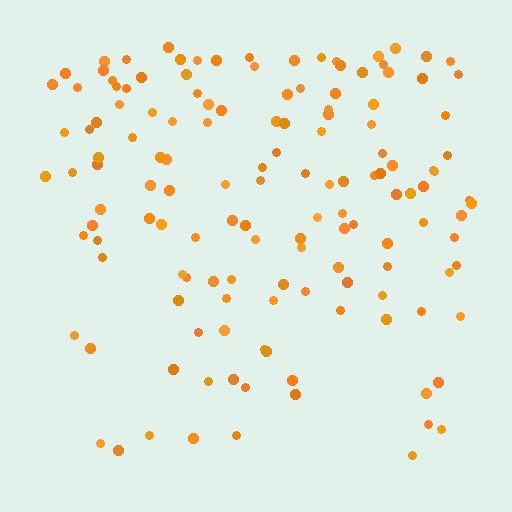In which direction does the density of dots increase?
From bottom to top, with the top side densest.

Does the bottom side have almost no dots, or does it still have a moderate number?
Still a moderate number, just noticeably fewer than the top.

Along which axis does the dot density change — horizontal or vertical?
Vertical.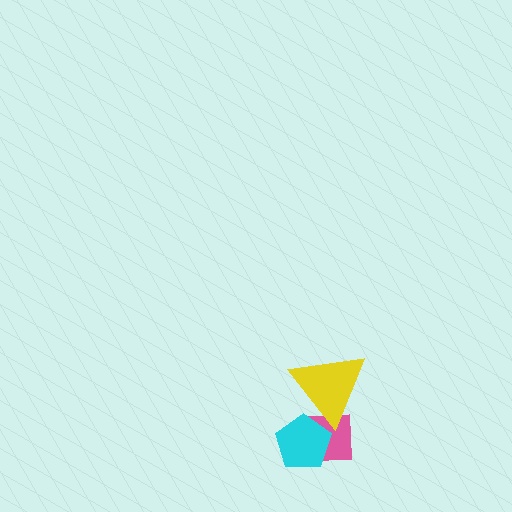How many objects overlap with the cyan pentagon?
2 objects overlap with the cyan pentagon.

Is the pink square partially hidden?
Yes, it is partially covered by another shape.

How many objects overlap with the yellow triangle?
2 objects overlap with the yellow triangle.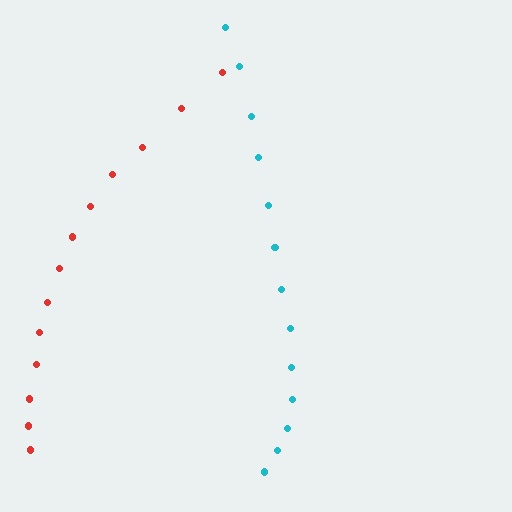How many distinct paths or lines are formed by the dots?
There are 2 distinct paths.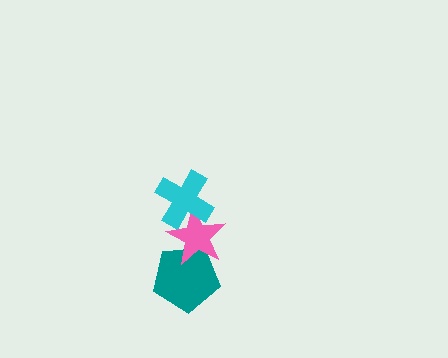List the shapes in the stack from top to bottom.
From top to bottom: the cyan cross, the pink star, the teal pentagon.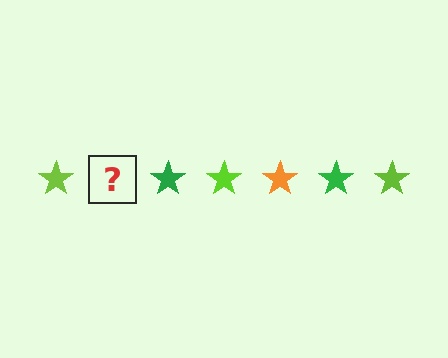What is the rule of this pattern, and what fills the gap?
The rule is that the pattern cycles through lime, orange, green stars. The gap should be filled with an orange star.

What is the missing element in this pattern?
The missing element is an orange star.